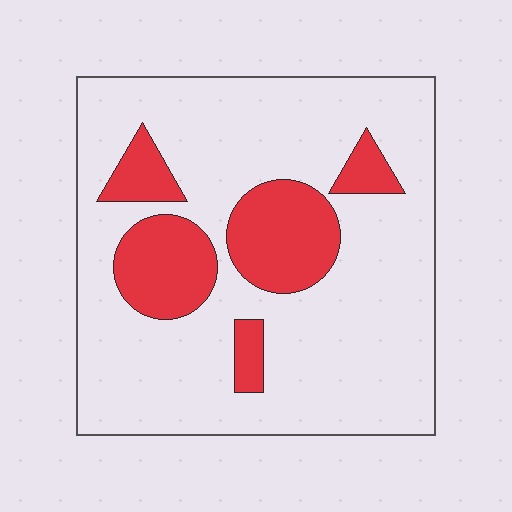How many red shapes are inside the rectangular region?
5.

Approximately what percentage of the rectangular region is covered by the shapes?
Approximately 20%.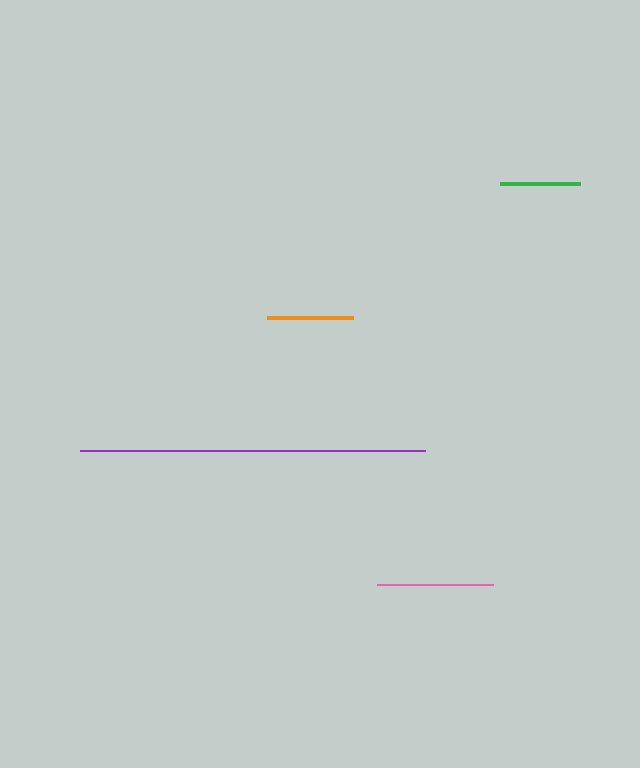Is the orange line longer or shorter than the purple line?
The purple line is longer than the orange line.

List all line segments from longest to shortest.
From longest to shortest: purple, pink, orange, green.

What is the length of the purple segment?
The purple segment is approximately 344 pixels long.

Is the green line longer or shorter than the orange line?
The orange line is longer than the green line.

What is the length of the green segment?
The green segment is approximately 81 pixels long.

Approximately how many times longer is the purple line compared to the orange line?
The purple line is approximately 4.0 times the length of the orange line.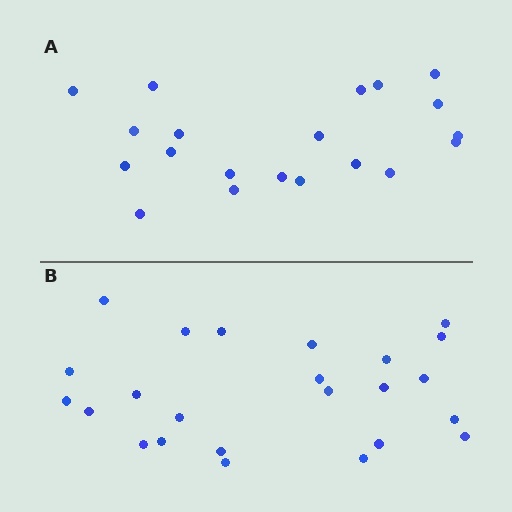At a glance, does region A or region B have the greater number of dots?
Region B (the bottom region) has more dots.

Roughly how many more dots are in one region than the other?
Region B has about 4 more dots than region A.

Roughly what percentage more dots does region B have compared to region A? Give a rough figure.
About 20% more.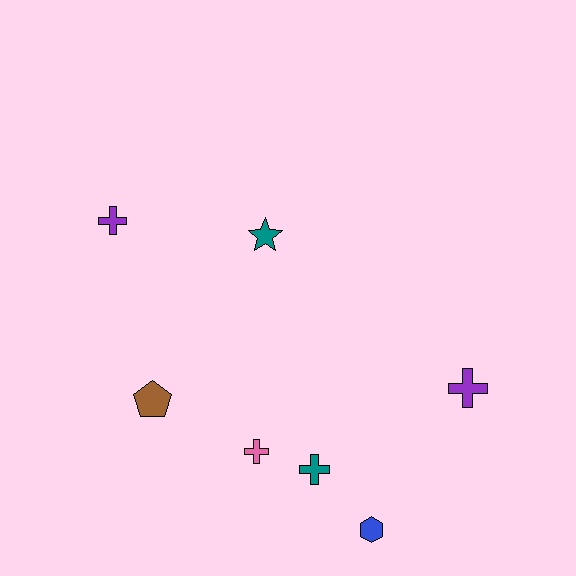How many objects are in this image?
There are 7 objects.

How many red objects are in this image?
There are no red objects.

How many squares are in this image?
There are no squares.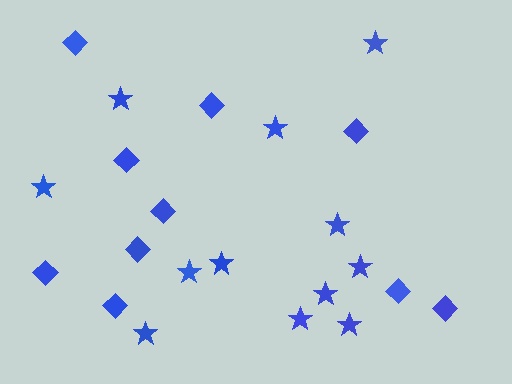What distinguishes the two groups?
There are 2 groups: one group of diamonds (10) and one group of stars (12).